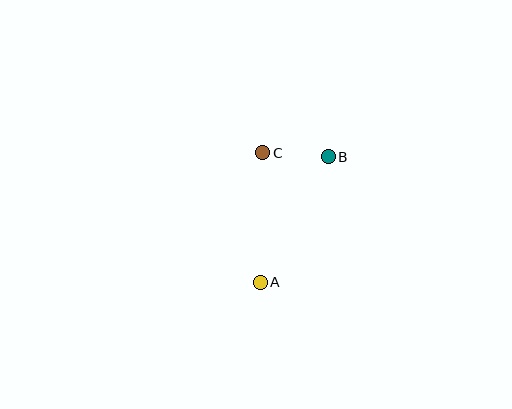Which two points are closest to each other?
Points B and C are closest to each other.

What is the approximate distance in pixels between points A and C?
The distance between A and C is approximately 130 pixels.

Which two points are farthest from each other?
Points A and B are farthest from each other.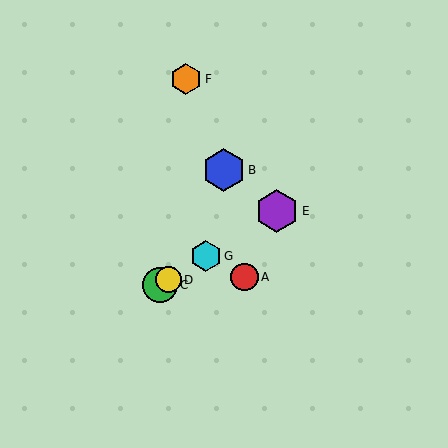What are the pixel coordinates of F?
Object F is at (186, 79).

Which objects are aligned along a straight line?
Objects C, D, E, G are aligned along a straight line.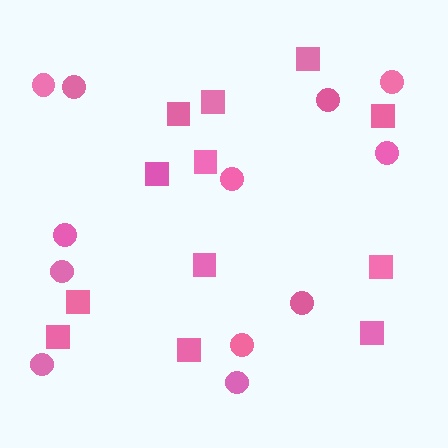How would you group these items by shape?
There are 2 groups: one group of circles (12) and one group of squares (12).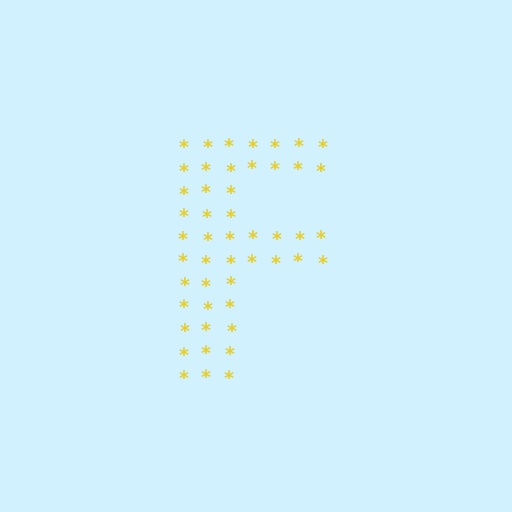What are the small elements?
The small elements are asterisks.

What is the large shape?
The large shape is the letter F.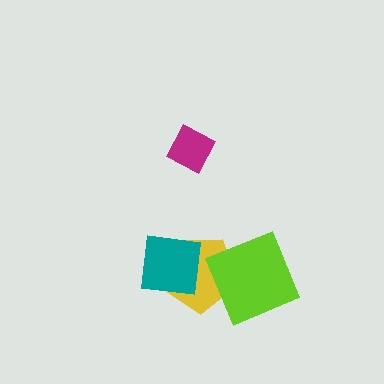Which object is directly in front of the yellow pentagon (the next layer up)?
The teal square is directly in front of the yellow pentagon.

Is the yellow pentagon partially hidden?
Yes, it is partially covered by another shape.